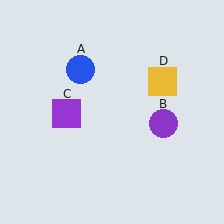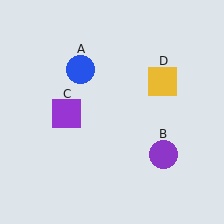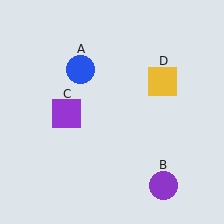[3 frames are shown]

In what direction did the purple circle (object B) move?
The purple circle (object B) moved down.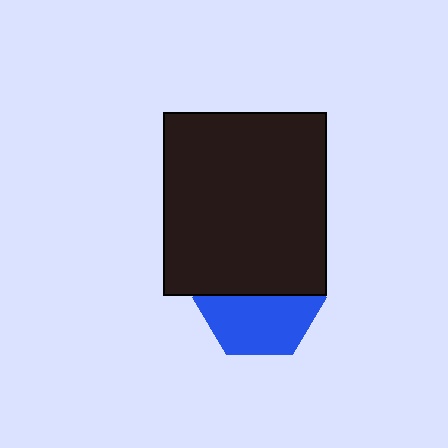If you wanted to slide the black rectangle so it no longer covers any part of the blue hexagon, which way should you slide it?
Slide it up — that is the most direct way to separate the two shapes.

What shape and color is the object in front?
The object in front is a black rectangle.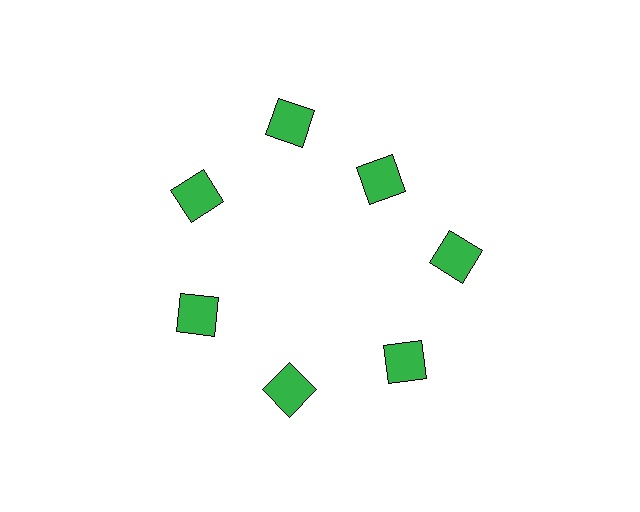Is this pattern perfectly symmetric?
No. The 7 green squares are arranged in a ring, but one element near the 1 o'clock position is pulled inward toward the center, breaking the 7-fold rotational symmetry.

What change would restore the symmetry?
The symmetry would be restored by moving it outward, back onto the ring so that all 7 squares sit at equal angles and equal distance from the center.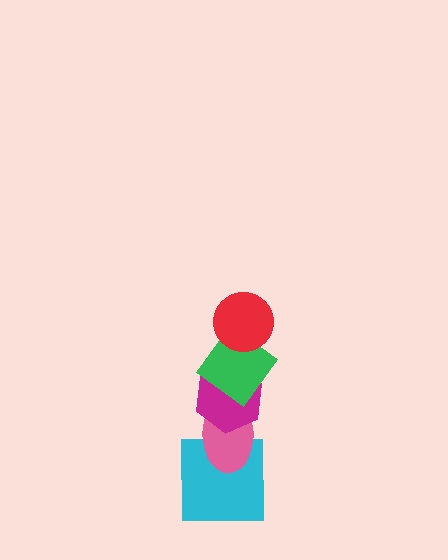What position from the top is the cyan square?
The cyan square is 5th from the top.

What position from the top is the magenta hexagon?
The magenta hexagon is 3rd from the top.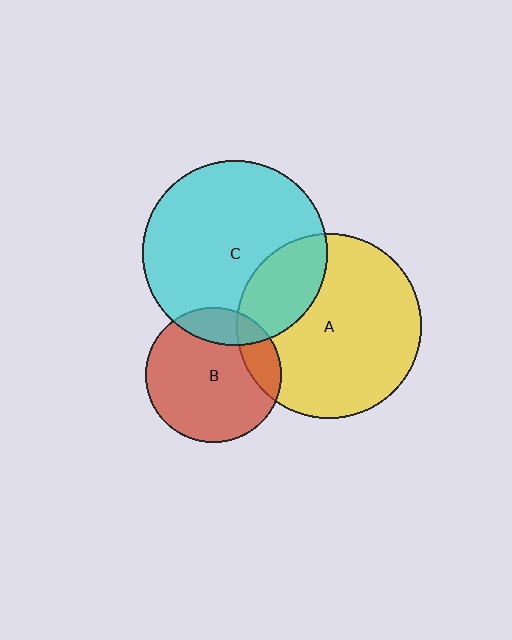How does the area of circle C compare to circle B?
Approximately 1.9 times.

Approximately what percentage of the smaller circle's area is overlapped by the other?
Approximately 15%.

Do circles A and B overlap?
Yes.